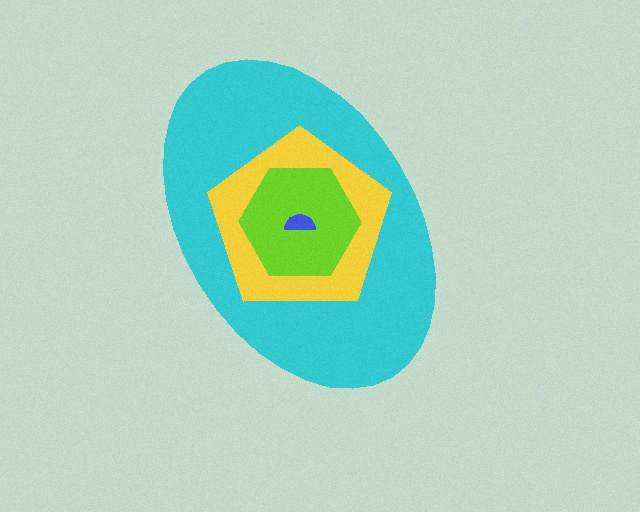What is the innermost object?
The blue semicircle.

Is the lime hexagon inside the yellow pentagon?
Yes.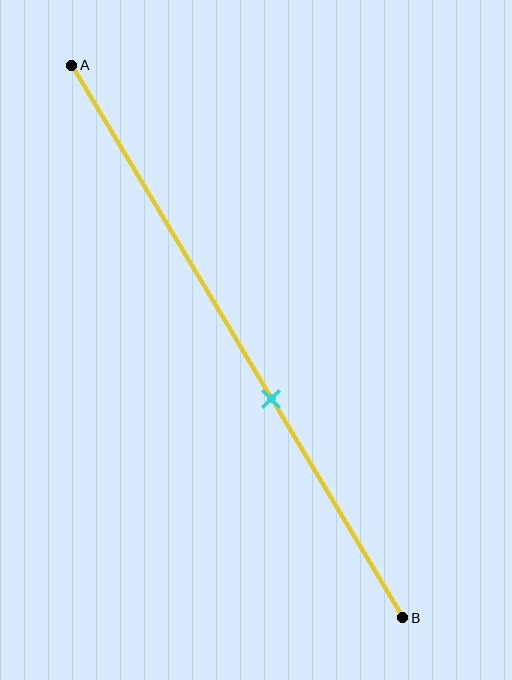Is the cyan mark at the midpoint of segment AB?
No, the mark is at about 60% from A, not at the 50% midpoint.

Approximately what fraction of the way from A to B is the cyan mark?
The cyan mark is approximately 60% of the way from A to B.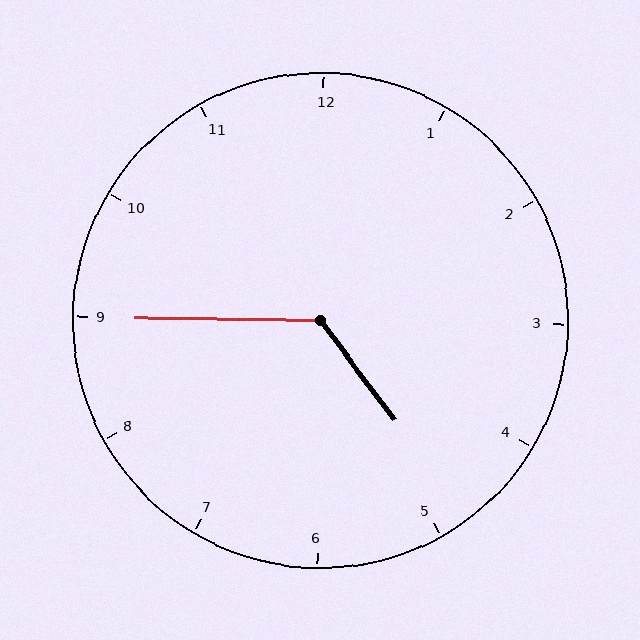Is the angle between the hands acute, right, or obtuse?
It is obtuse.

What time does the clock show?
4:45.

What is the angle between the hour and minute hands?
Approximately 128 degrees.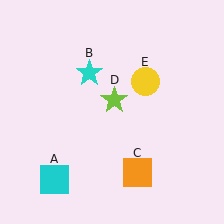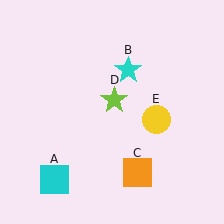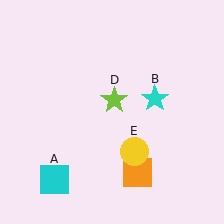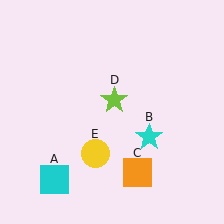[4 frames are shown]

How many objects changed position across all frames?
2 objects changed position: cyan star (object B), yellow circle (object E).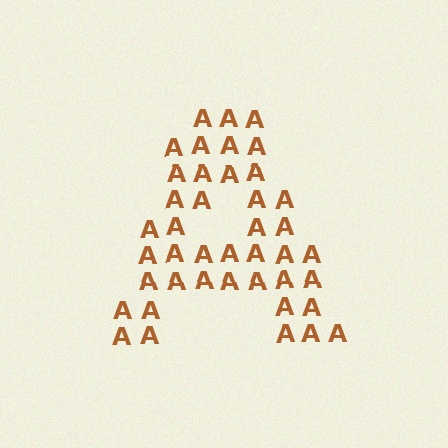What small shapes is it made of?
It is made of small letter A's.